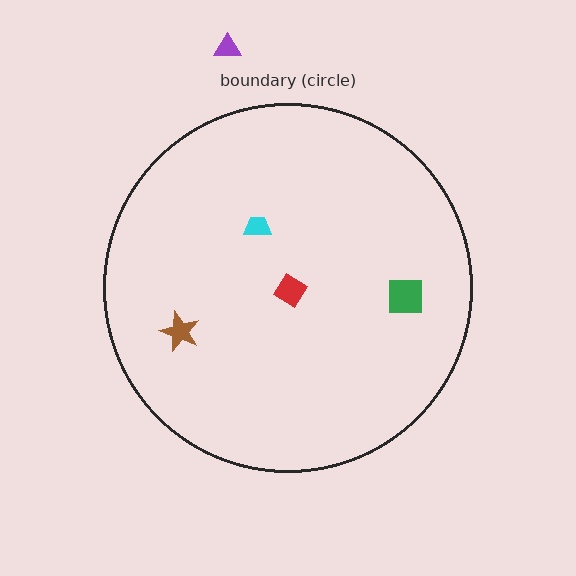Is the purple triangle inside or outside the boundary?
Outside.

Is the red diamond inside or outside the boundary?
Inside.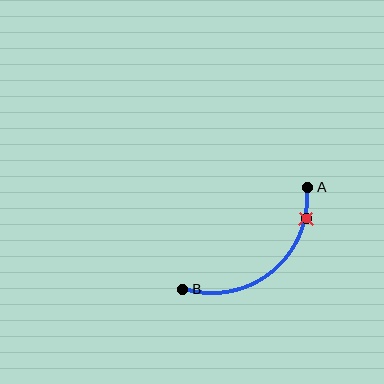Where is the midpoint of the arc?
The arc midpoint is the point on the curve farthest from the straight line joining A and B. It sits below and to the right of that line.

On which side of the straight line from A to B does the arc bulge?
The arc bulges below and to the right of the straight line connecting A and B.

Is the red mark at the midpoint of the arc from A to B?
No. The red mark lies on the arc but is closer to endpoint A. The arc midpoint would be at the point on the curve equidistant along the arc from both A and B.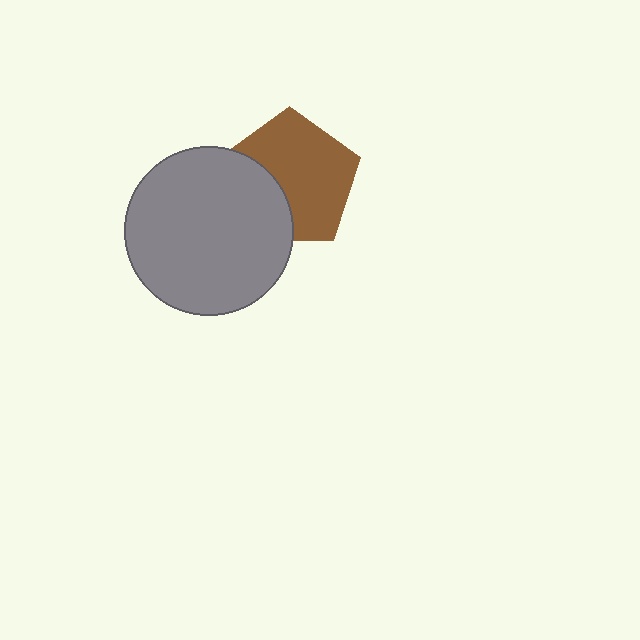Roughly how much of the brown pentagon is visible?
Most of it is visible (roughly 67%).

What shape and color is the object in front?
The object in front is a gray circle.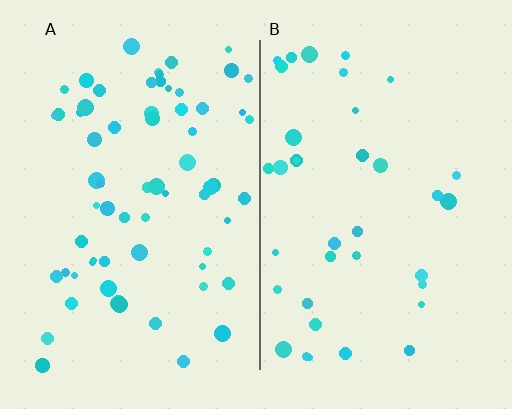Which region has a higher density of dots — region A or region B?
A (the left).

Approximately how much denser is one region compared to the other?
Approximately 1.8× — region A over region B.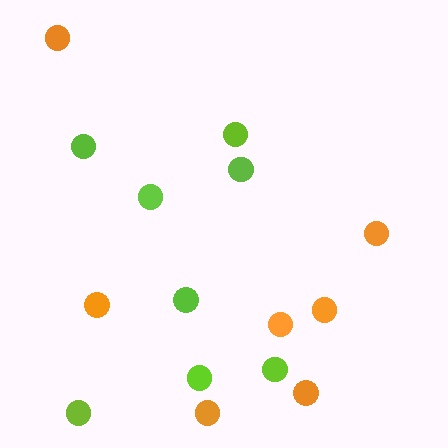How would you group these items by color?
There are 2 groups: one group of orange circles (7) and one group of lime circles (8).